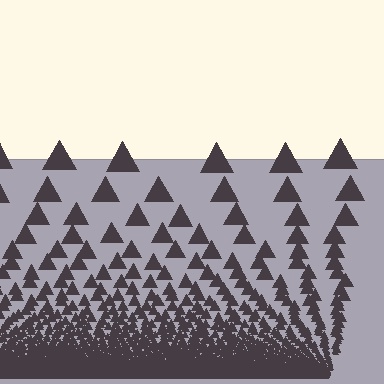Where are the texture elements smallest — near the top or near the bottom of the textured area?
Near the bottom.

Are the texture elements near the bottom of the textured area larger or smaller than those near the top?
Smaller. The gradient is inverted — elements near the bottom are smaller and denser.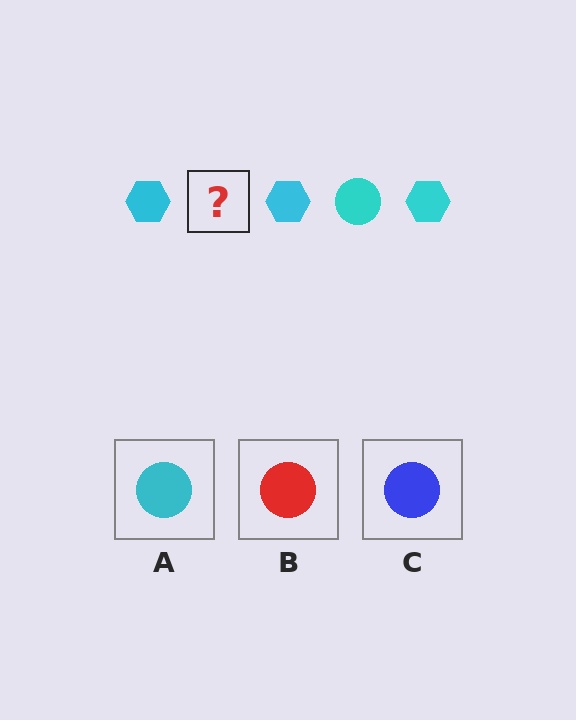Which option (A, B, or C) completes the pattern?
A.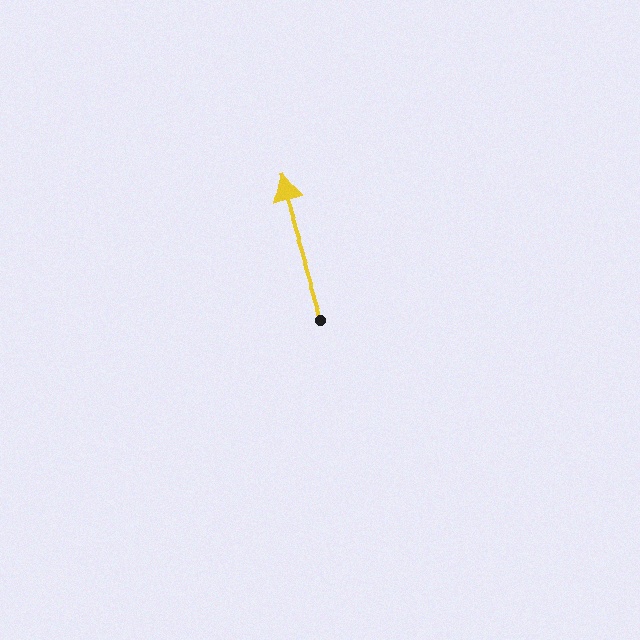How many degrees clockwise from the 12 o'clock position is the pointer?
Approximately 343 degrees.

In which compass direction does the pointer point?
North.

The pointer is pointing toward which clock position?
Roughly 11 o'clock.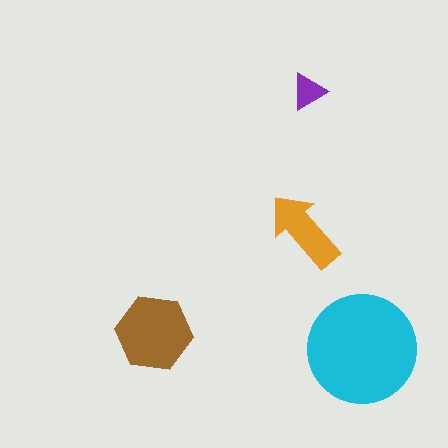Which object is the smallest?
The purple triangle.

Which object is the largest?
The cyan circle.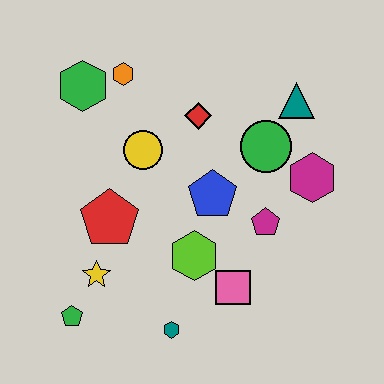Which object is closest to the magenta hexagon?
The green circle is closest to the magenta hexagon.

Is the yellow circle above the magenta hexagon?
Yes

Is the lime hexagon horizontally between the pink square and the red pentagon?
Yes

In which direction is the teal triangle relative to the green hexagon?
The teal triangle is to the right of the green hexagon.